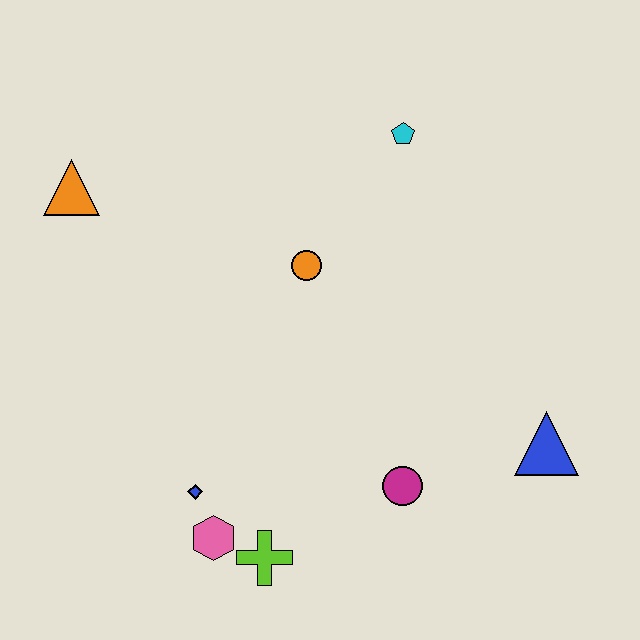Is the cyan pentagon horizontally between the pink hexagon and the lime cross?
No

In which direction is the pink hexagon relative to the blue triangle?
The pink hexagon is to the left of the blue triangle.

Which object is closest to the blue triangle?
The magenta circle is closest to the blue triangle.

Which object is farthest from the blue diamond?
The cyan pentagon is farthest from the blue diamond.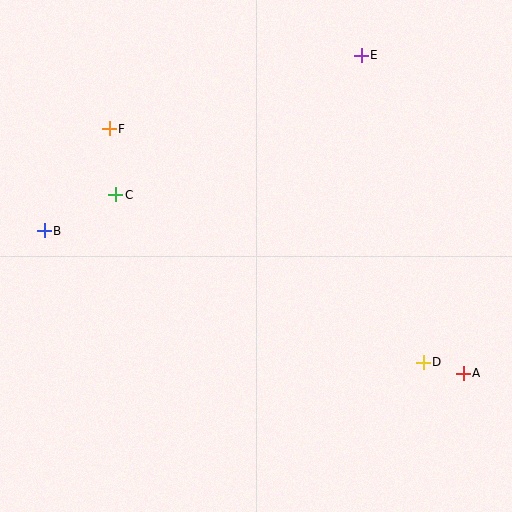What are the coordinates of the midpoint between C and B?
The midpoint between C and B is at (80, 213).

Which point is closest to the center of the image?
Point C at (116, 195) is closest to the center.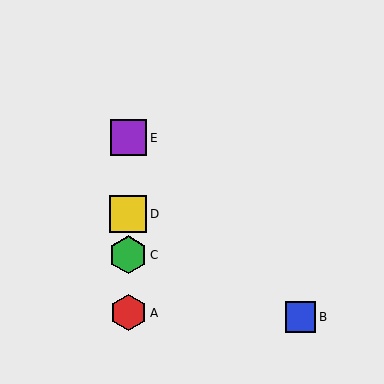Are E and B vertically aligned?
No, E is at x≈128 and B is at x≈301.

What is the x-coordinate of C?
Object C is at x≈128.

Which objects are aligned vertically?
Objects A, C, D, E are aligned vertically.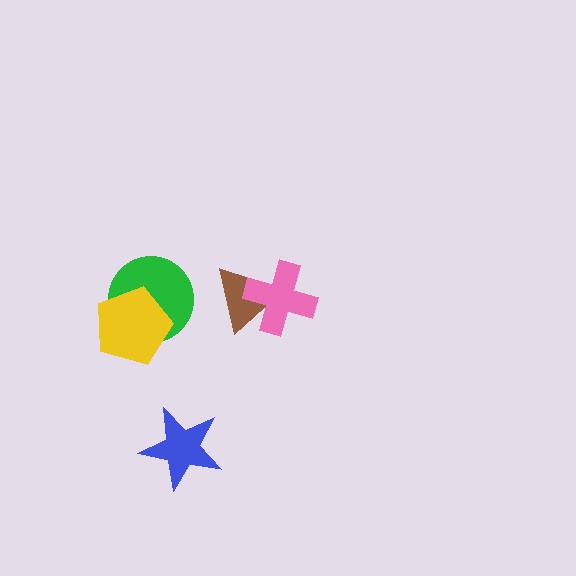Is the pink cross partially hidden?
No, no other shape covers it.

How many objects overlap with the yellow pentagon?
1 object overlaps with the yellow pentagon.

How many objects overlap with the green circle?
1 object overlaps with the green circle.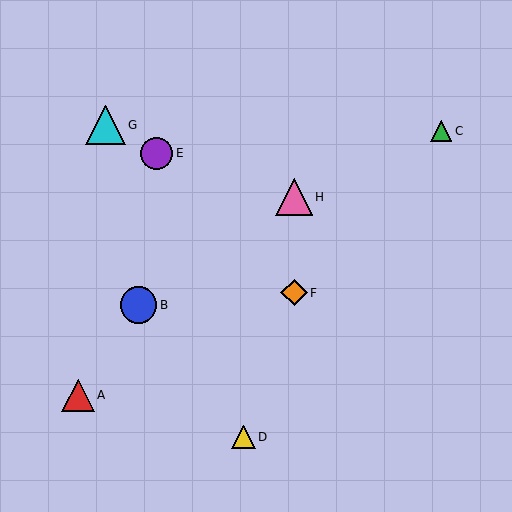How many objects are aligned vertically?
2 objects (F, H) are aligned vertically.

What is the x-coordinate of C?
Object C is at x≈441.